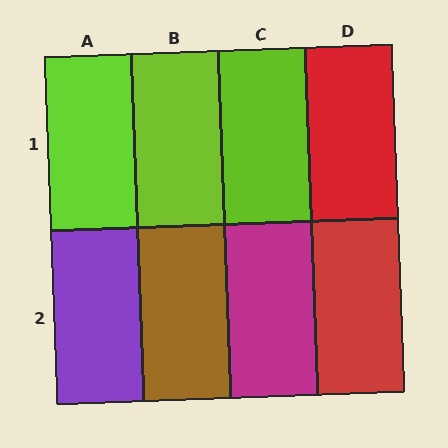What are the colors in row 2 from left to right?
Purple, brown, magenta, red.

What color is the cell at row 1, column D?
Red.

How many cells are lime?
3 cells are lime.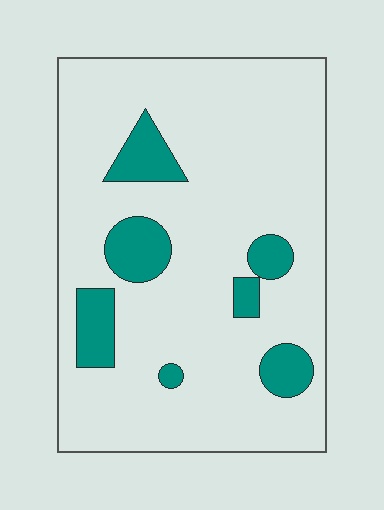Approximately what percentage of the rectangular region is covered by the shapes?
Approximately 15%.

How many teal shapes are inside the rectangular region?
7.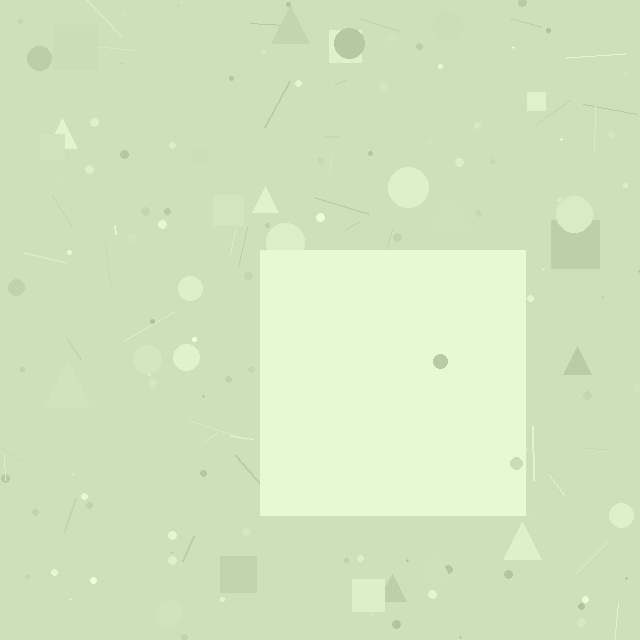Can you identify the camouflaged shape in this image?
The camouflaged shape is a square.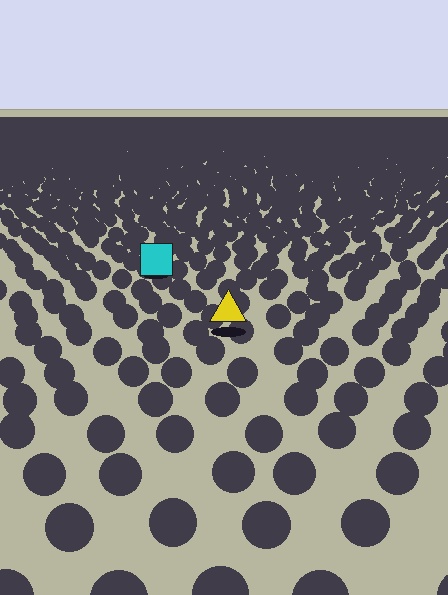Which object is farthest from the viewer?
The cyan square is farthest from the viewer. It appears smaller and the ground texture around it is denser.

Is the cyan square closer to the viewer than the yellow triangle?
No. The yellow triangle is closer — you can tell from the texture gradient: the ground texture is coarser near it.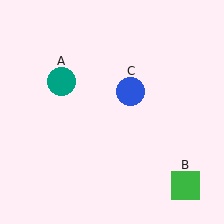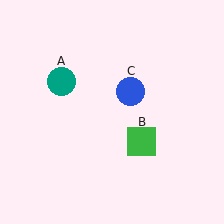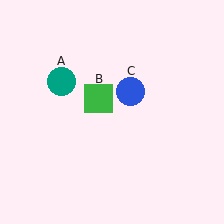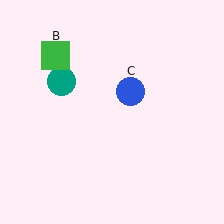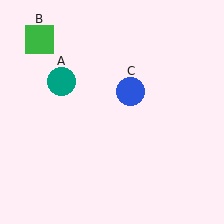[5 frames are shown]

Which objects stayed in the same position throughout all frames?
Teal circle (object A) and blue circle (object C) remained stationary.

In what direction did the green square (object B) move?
The green square (object B) moved up and to the left.